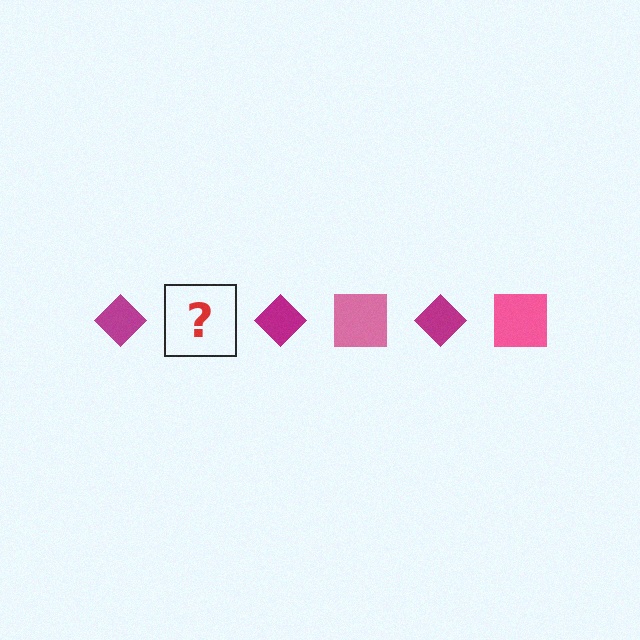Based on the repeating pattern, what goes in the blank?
The blank should be a pink square.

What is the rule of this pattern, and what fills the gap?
The rule is that the pattern alternates between magenta diamond and pink square. The gap should be filled with a pink square.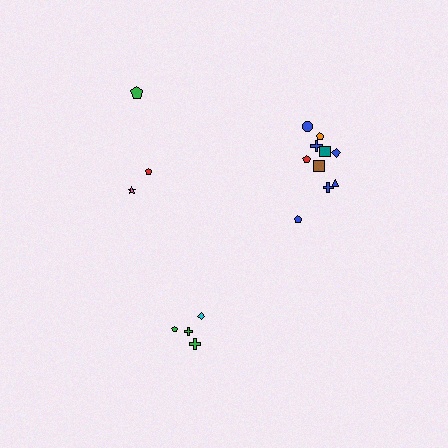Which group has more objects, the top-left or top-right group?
The top-right group.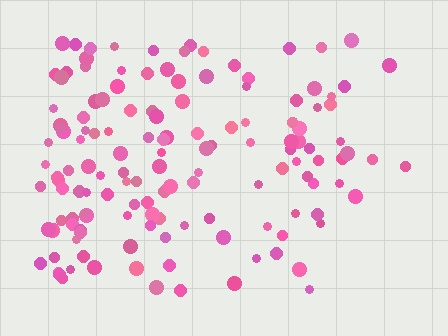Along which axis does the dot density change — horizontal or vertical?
Horizontal.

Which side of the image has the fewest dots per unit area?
The right.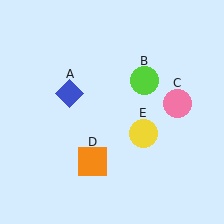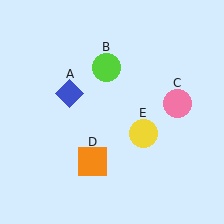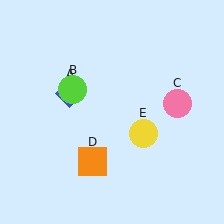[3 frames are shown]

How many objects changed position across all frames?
1 object changed position: lime circle (object B).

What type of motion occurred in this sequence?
The lime circle (object B) rotated counterclockwise around the center of the scene.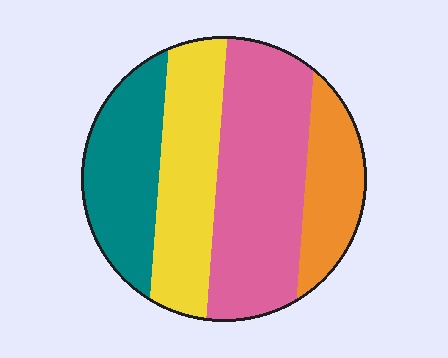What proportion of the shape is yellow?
Yellow takes up less than a quarter of the shape.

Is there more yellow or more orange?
Yellow.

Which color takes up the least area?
Orange, at roughly 15%.